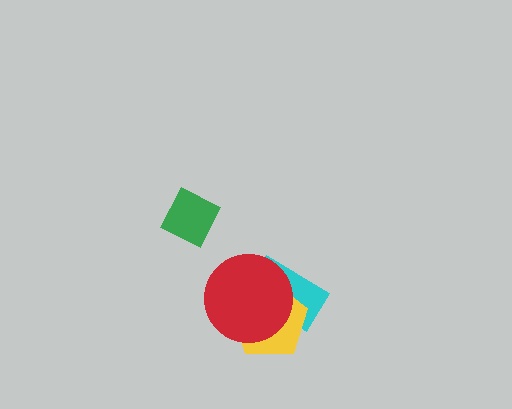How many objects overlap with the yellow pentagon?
2 objects overlap with the yellow pentagon.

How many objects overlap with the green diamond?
0 objects overlap with the green diamond.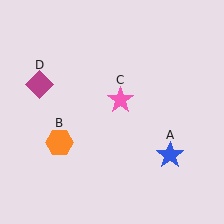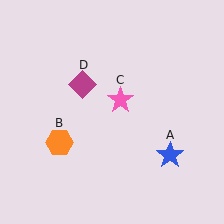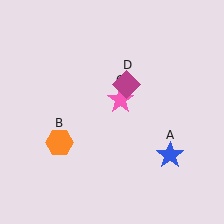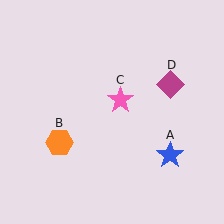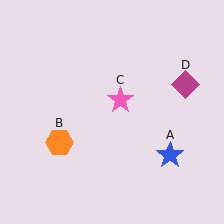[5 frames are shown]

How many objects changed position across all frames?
1 object changed position: magenta diamond (object D).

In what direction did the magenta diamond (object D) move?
The magenta diamond (object D) moved right.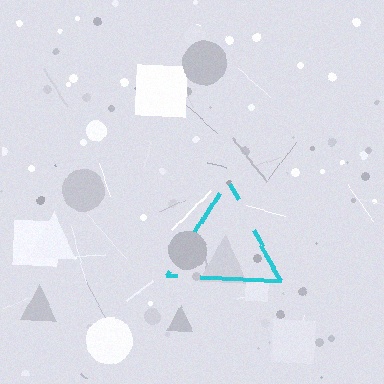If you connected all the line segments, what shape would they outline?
They would outline a triangle.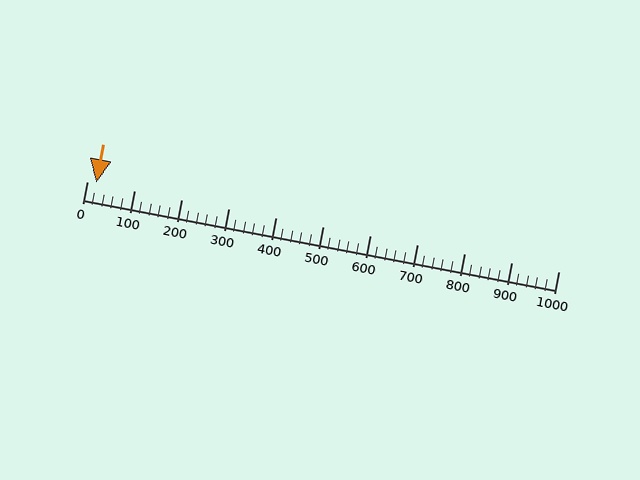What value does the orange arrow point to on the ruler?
The orange arrow points to approximately 20.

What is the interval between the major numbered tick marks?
The major tick marks are spaced 100 units apart.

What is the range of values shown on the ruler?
The ruler shows values from 0 to 1000.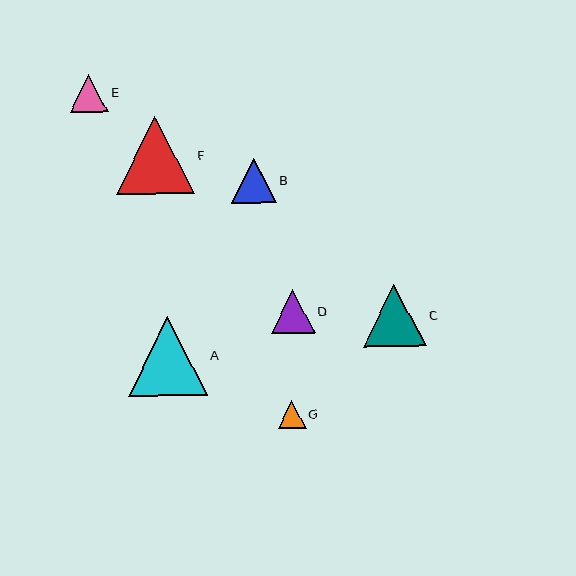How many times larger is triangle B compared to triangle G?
Triangle B is approximately 1.6 times the size of triangle G.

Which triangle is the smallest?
Triangle G is the smallest with a size of approximately 28 pixels.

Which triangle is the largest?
Triangle A is the largest with a size of approximately 79 pixels.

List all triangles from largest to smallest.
From largest to smallest: A, F, C, B, D, E, G.